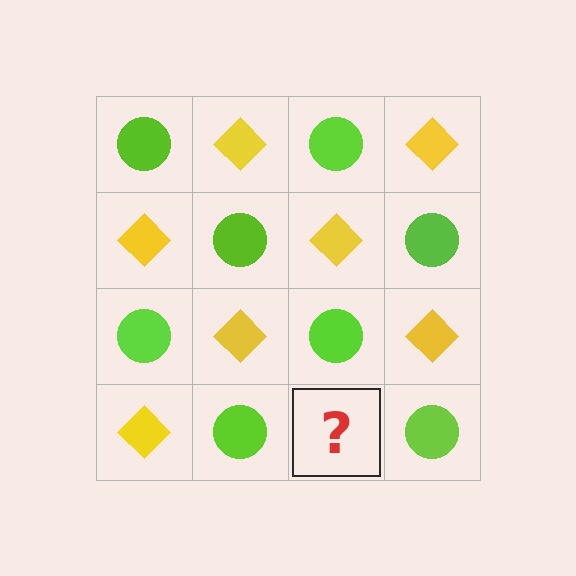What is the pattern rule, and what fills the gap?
The rule is that it alternates lime circle and yellow diamond in a checkerboard pattern. The gap should be filled with a yellow diamond.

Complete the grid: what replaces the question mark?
The question mark should be replaced with a yellow diamond.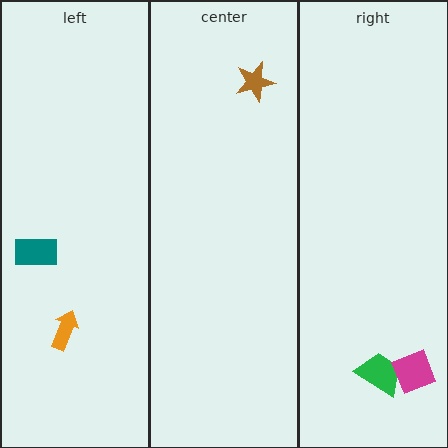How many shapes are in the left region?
2.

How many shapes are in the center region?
1.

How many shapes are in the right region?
2.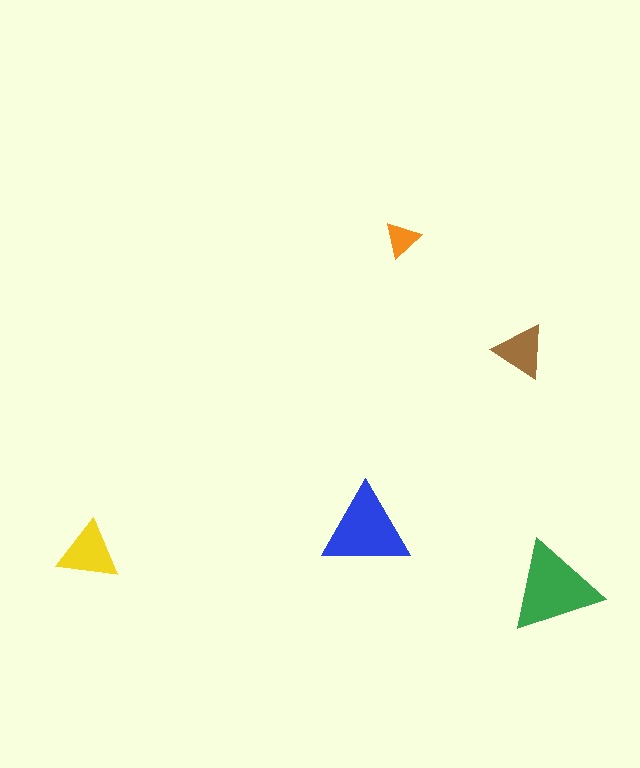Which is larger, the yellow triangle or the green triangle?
The green one.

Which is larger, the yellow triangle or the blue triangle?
The blue one.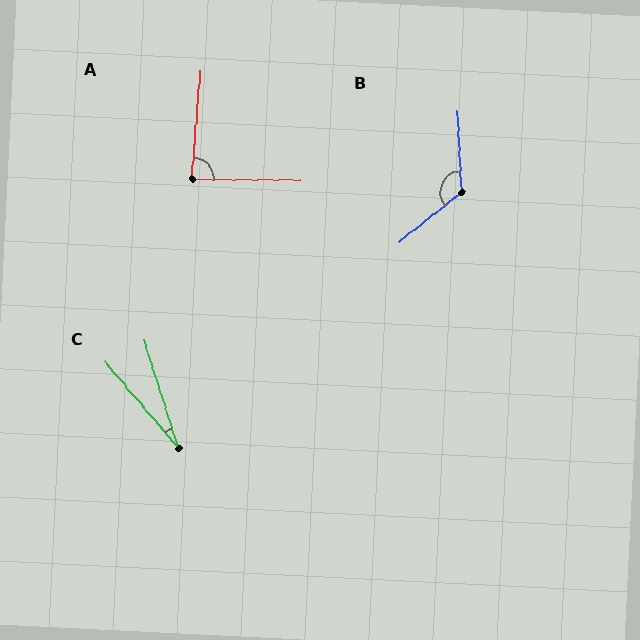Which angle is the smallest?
C, at approximately 23 degrees.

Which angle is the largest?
B, at approximately 126 degrees.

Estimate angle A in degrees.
Approximately 86 degrees.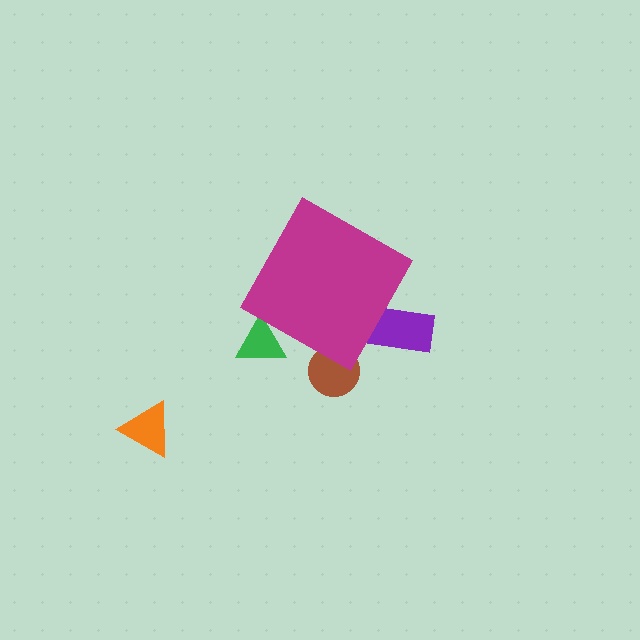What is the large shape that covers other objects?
A magenta diamond.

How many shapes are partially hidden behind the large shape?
3 shapes are partially hidden.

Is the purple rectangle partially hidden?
Yes, the purple rectangle is partially hidden behind the magenta diamond.